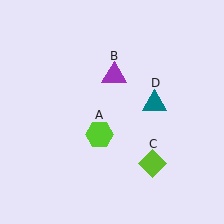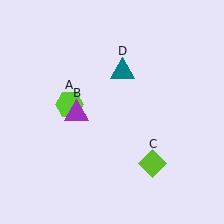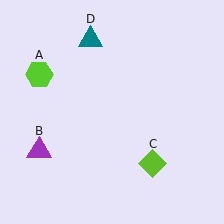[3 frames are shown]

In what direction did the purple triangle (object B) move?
The purple triangle (object B) moved down and to the left.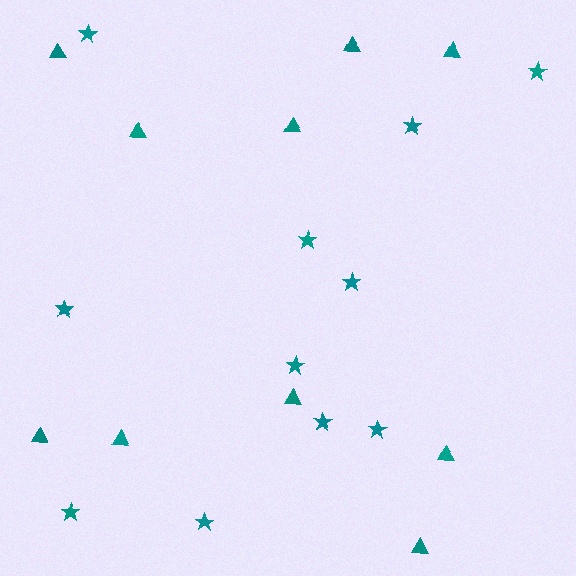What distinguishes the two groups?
There are 2 groups: one group of stars (11) and one group of triangles (10).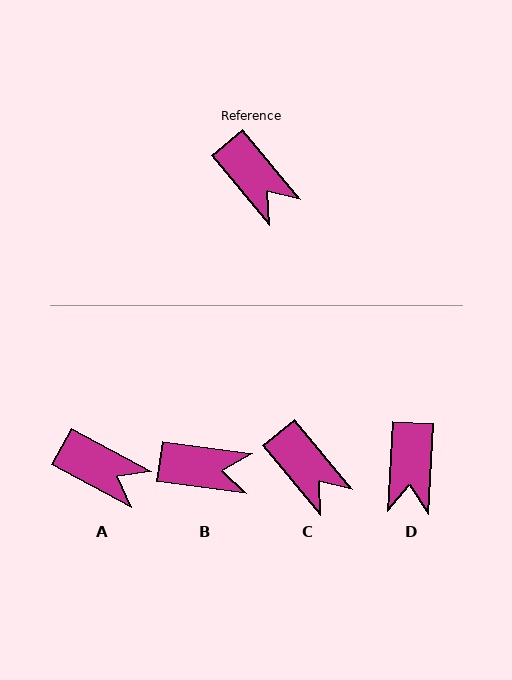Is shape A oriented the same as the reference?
No, it is off by about 22 degrees.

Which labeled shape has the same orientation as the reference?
C.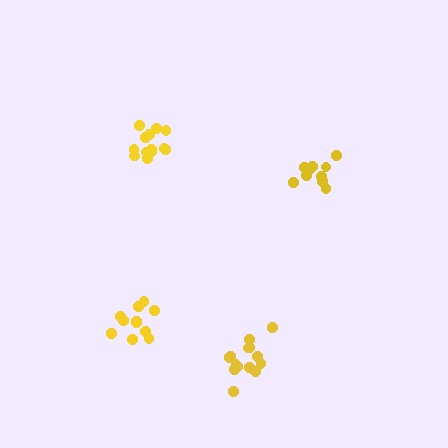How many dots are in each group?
Group 1: 13 dots, Group 2: 11 dots, Group 3: 10 dots, Group 4: 14 dots (48 total).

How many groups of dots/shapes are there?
There are 4 groups.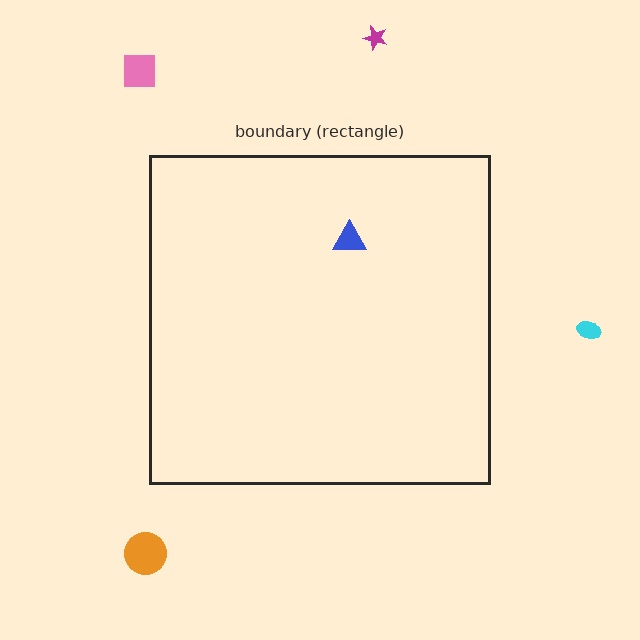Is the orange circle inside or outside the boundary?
Outside.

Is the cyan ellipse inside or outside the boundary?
Outside.